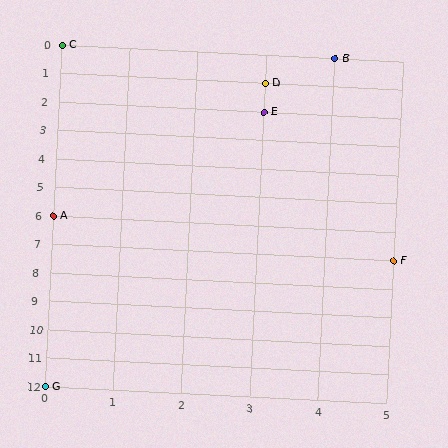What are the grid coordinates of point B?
Point B is at grid coordinates (4, 0).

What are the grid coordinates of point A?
Point A is at grid coordinates (0, 6).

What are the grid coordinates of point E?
Point E is at grid coordinates (3, 2).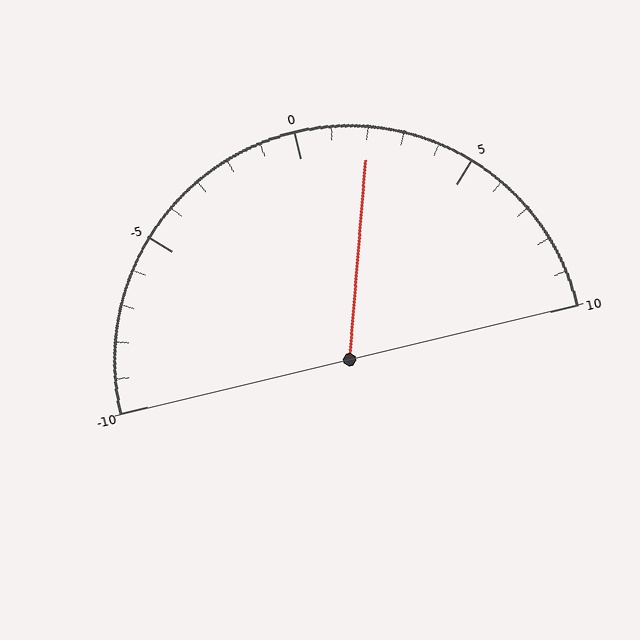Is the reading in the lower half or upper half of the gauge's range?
The reading is in the upper half of the range (-10 to 10).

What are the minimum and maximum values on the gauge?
The gauge ranges from -10 to 10.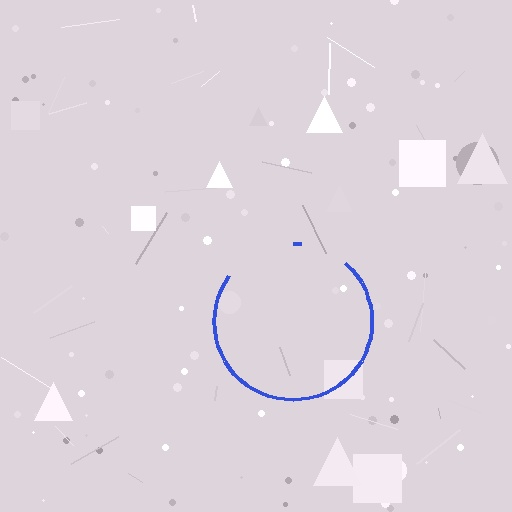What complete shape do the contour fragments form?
The contour fragments form a circle.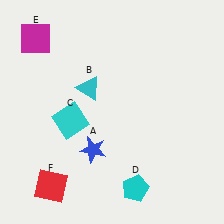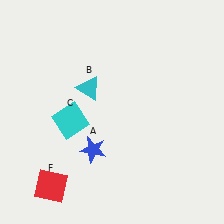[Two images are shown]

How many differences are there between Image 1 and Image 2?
There are 2 differences between the two images.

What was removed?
The magenta square (E), the cyan pentagon (D) were removed in Image 2.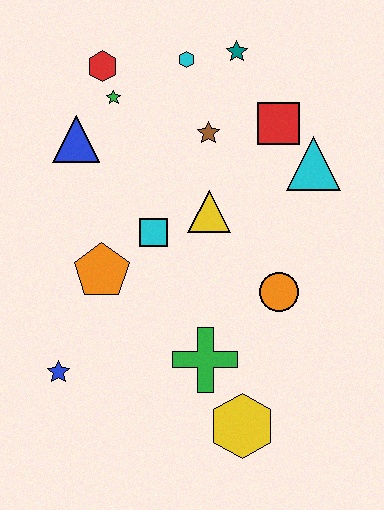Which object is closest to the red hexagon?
The green star is closest to the red hexagon.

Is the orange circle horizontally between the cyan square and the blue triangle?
No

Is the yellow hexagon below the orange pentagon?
Yes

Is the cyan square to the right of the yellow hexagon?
No